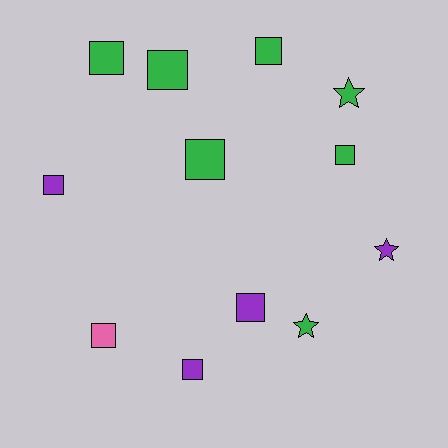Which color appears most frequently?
Green, with 7 objects.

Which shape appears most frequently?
Square, with 9 objects.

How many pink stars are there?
There are no pink stars.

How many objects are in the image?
There are 12 objects.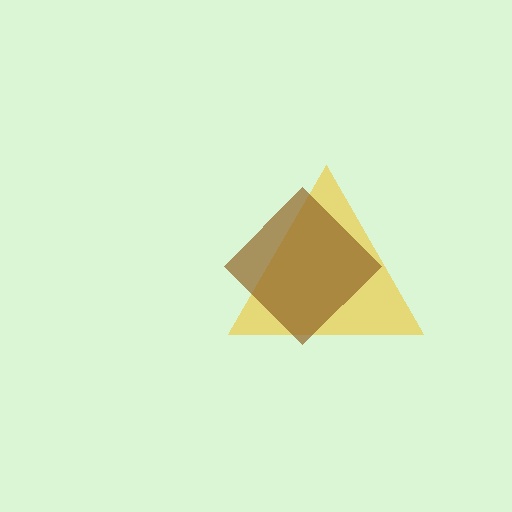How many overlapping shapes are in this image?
There are 2 overlapping shapes in the image.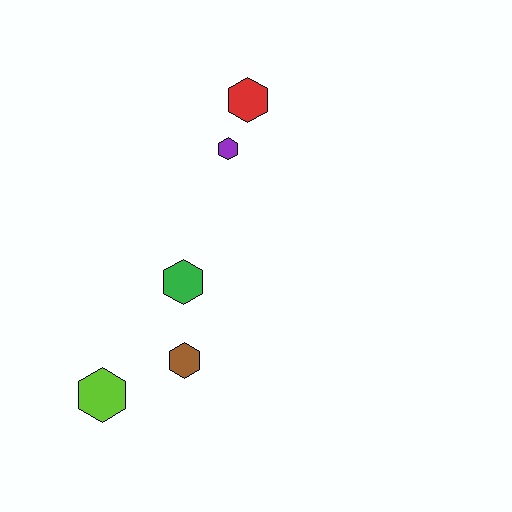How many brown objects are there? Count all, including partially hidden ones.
There is 1 brown object.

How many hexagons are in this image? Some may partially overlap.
There are 5 hexagons.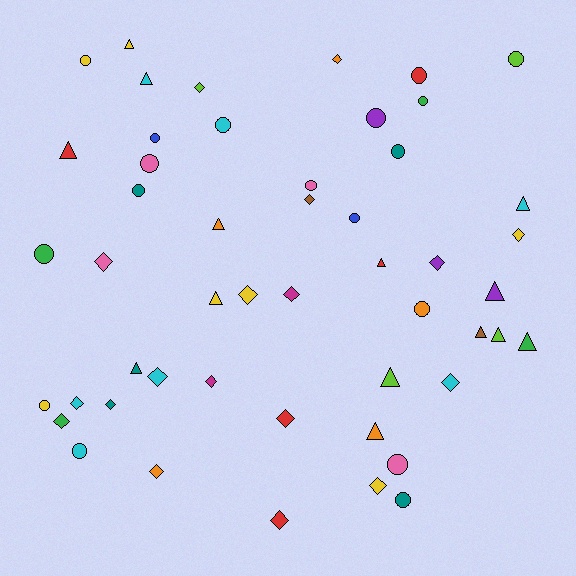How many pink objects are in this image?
There are 4 pink objects.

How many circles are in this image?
There are 18 circles.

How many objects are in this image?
There are 50 objects.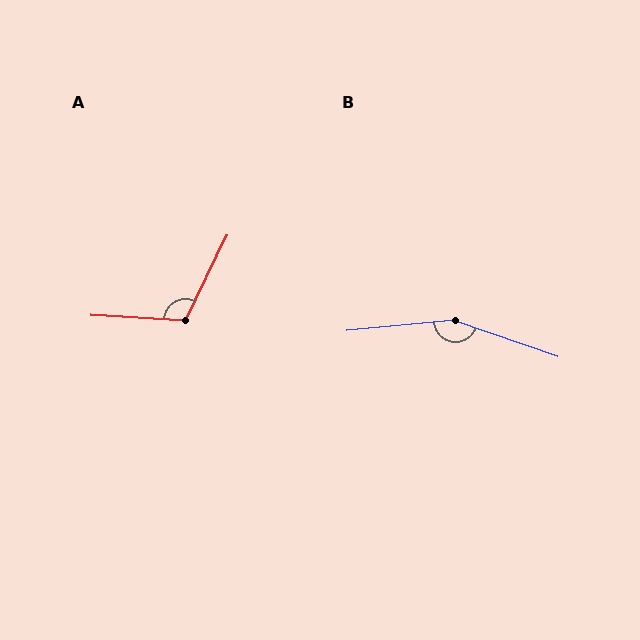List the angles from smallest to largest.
A (113°), B (155°).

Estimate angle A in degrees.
Approximately 113 degrees.